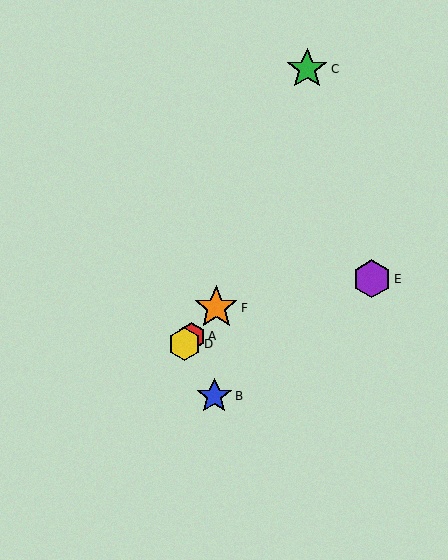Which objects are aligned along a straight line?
Objects A, D, F are aligned along a straight line.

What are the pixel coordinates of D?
Object D is at (184, 344).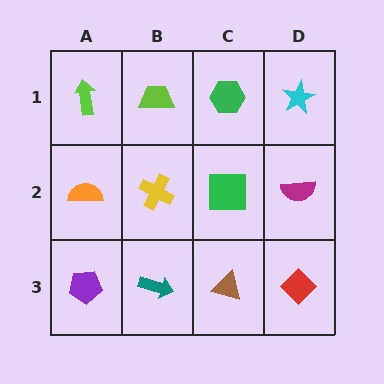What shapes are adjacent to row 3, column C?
A green square (row 2, column C), a teal arrow (row 3, column B), a red diamond (row 3, column D).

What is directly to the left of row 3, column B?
A purple pentagon.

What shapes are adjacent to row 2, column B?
A lime trapezoid (row 1, column B), a teal arrow (row 3, column B), an orange semicircle (row 2, column A), a green square (row 2, column C).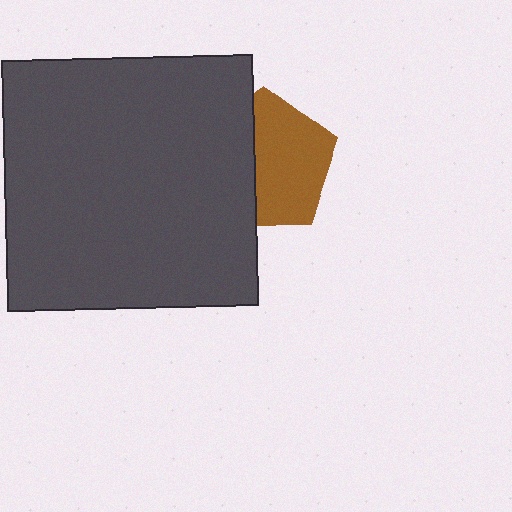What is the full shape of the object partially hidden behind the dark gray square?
The partially hidden object is a brown pentagon.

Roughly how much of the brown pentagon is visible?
About half of it is visible (roughly 60%).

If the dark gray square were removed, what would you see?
You would see the complete brown pentagon.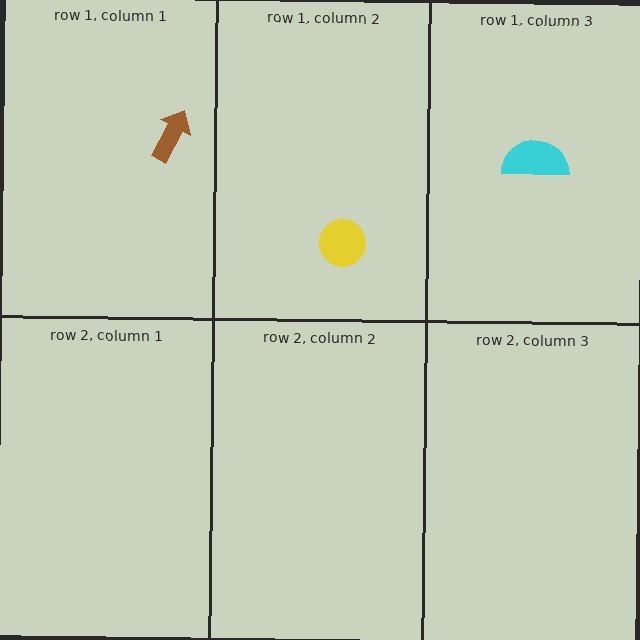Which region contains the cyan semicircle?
The row 1, column 3 region.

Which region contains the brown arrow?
The row 1, column 1 region.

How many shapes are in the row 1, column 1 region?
1.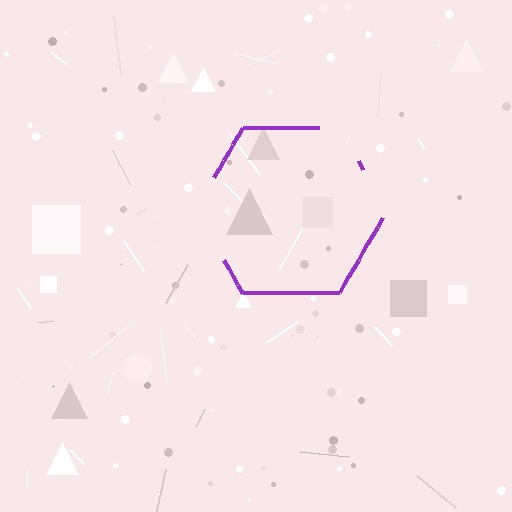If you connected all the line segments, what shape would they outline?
They would outline a hexagon.